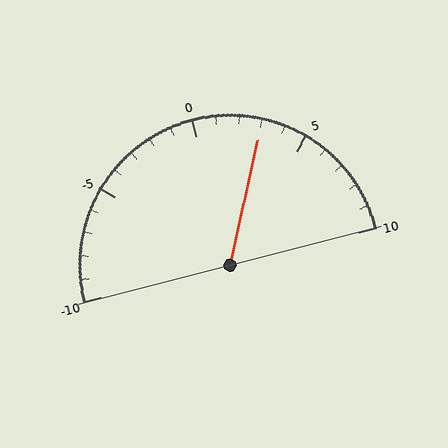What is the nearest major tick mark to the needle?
The nearest major tick mark is 5.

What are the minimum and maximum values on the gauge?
The gauge ranges from -10 to 10.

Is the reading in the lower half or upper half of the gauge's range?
The reading is in the upper half of the range (-10 to 10).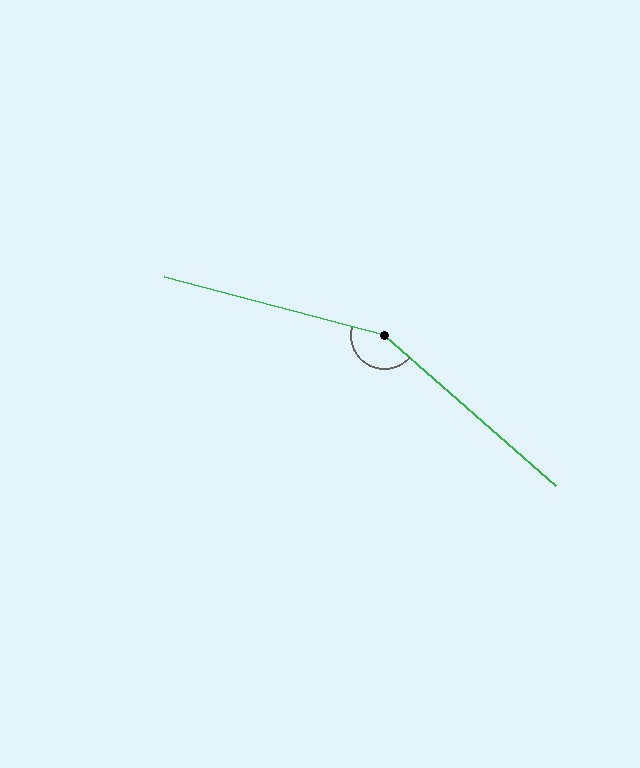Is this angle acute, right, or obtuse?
It is obtuse.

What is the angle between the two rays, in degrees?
Approximately 154 degrees.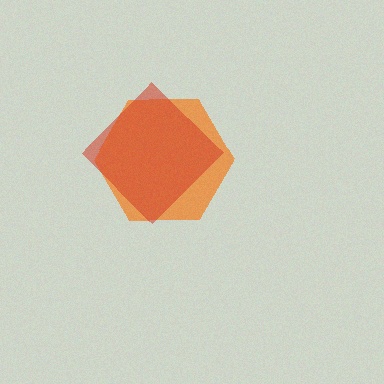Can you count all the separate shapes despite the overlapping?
Yes, there are 2 separate shapes.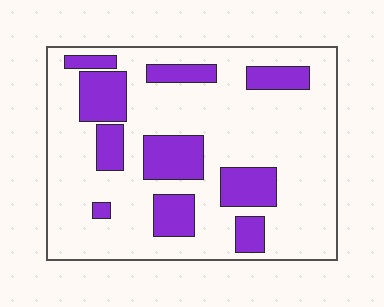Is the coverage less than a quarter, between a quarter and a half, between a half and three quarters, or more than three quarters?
Less than a quarter.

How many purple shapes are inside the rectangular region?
10.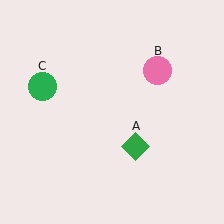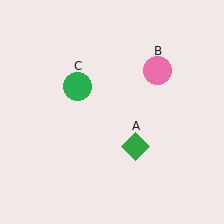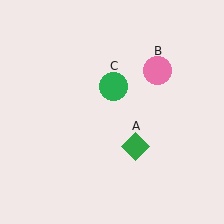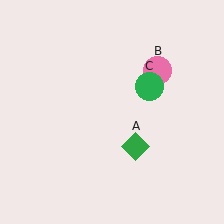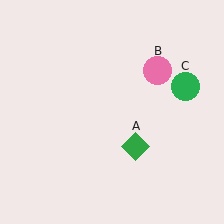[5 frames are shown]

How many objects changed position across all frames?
1 object changed position: green circle (object C).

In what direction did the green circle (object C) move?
The green circle (object C) moved right.